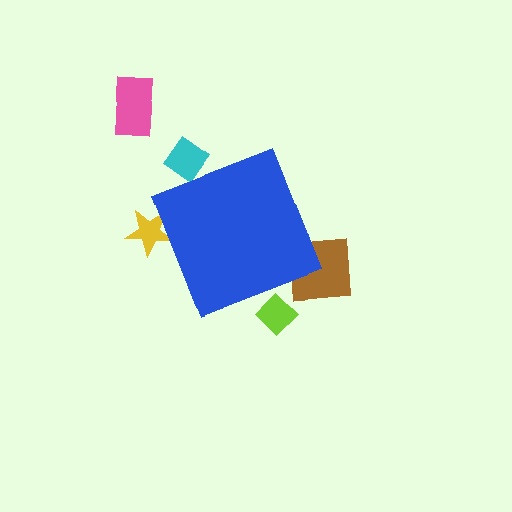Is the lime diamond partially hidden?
Yes, the lime diamond is partially hidden behind the blue diamond.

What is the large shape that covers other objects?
A blue diamond.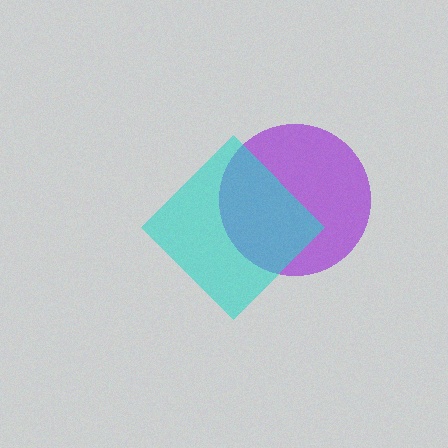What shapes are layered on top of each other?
The layered shapes are: a purple circle, a cyan diamond.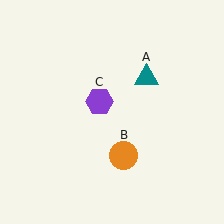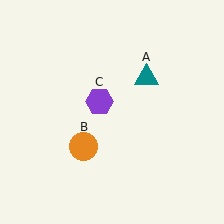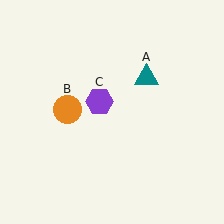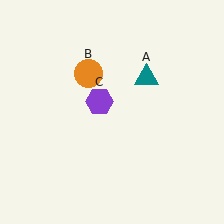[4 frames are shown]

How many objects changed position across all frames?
1 object changed position: orange circle (object B).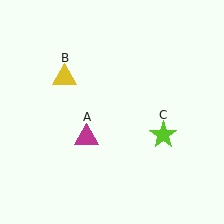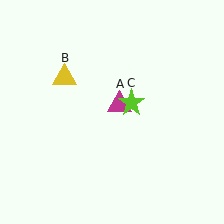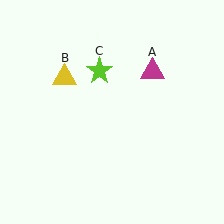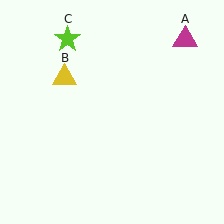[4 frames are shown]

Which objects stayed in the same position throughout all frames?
Yellow triangle (object B) remained stationary.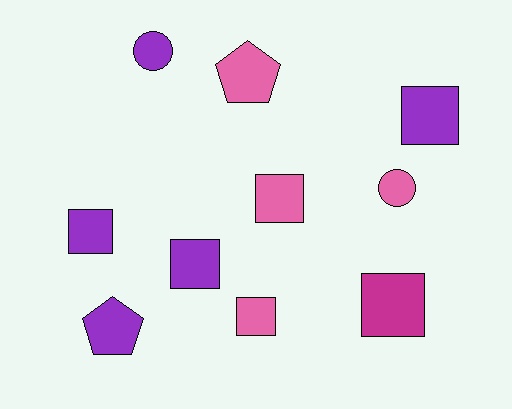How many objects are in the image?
There are 10 objects.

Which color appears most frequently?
Purple, with 5 objects.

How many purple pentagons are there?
There is 1 purple pentagon.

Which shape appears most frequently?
Square, with 6 objects.